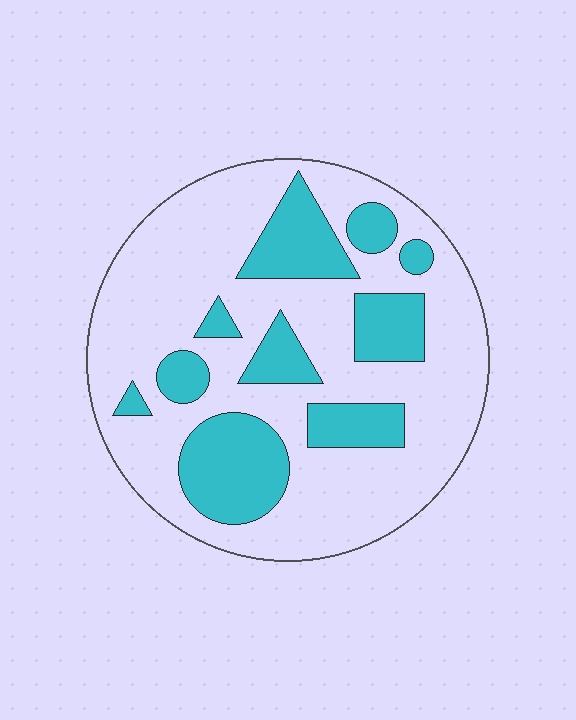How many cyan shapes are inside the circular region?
10.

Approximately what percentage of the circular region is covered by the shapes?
Approximately 30%.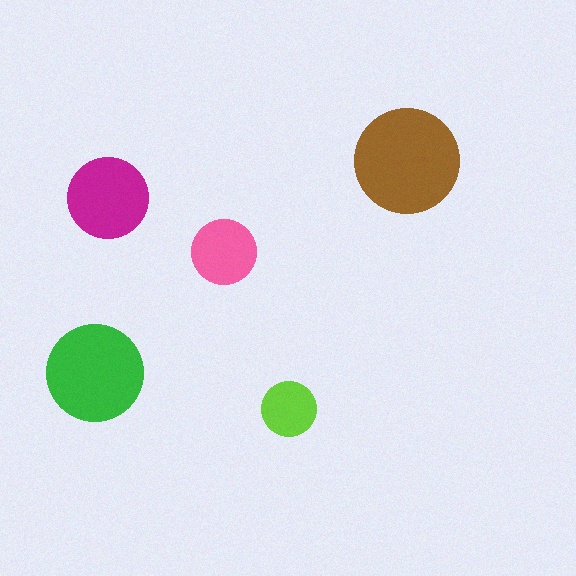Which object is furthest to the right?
The brown circle is rightmost.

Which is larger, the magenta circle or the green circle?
The green one.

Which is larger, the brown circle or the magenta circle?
The brown one.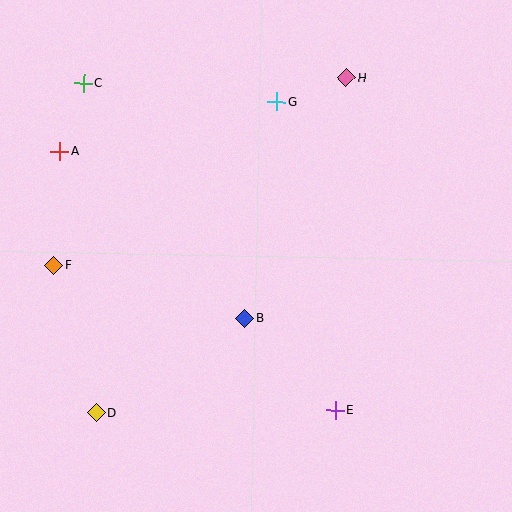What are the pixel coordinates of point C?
Point C is at (83, 83).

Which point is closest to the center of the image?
Point B at (245, 318) is closest to the center.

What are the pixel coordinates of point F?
Point F is at (53, 265).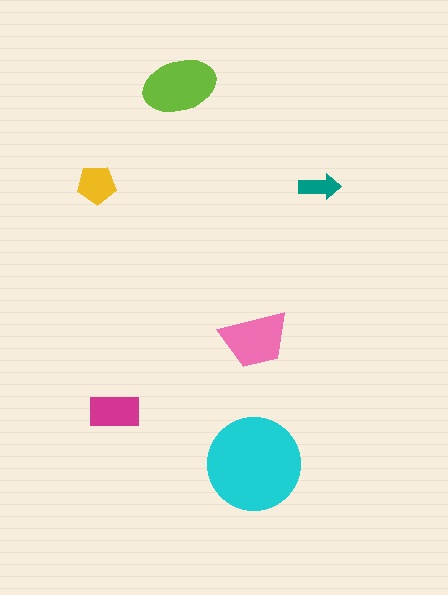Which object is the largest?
The cyan circle.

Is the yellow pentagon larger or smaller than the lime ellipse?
Smaller.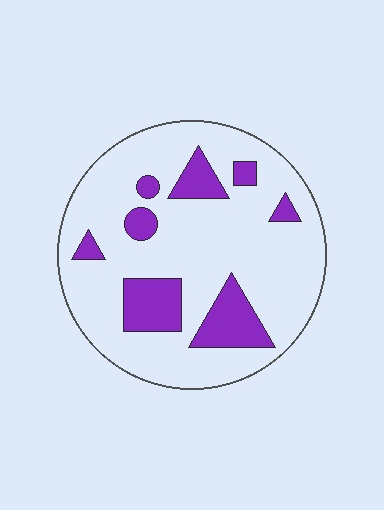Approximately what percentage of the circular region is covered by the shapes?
Approximately 20%.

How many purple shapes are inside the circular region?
8.